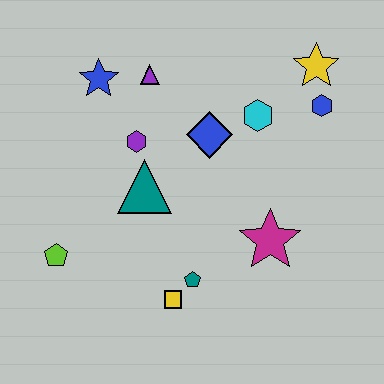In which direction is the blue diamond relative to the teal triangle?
The blue diamond is to the right of the teal triangle.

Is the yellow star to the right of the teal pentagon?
Yes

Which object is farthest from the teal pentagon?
The yellow star is farthest from the teal pentagon.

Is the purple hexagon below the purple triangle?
Yes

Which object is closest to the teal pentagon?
The yellow square is closest to the teal pentagon.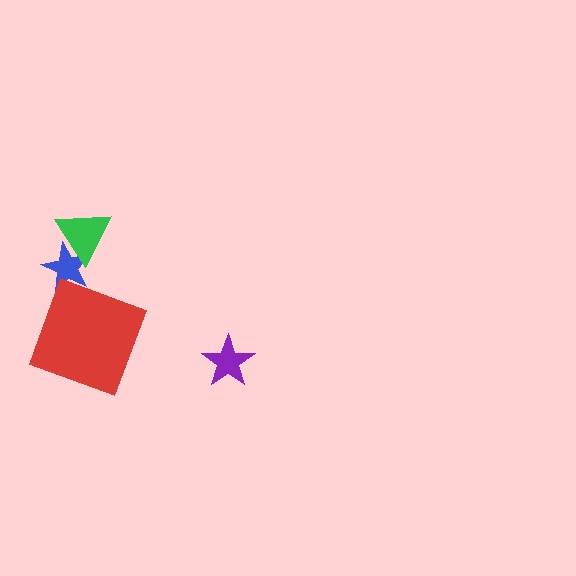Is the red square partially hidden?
No, no other shape covers it.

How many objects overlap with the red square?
0 objects overlap with the red square.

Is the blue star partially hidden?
Yes, it is partially covered by another shape.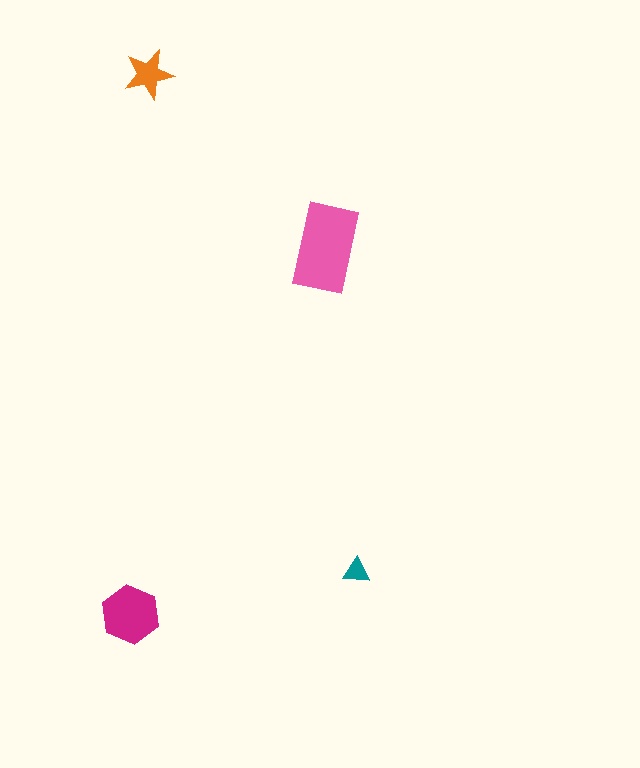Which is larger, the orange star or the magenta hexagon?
The magenta hexagon.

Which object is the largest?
The pink rectangle.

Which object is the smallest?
The teal triangle.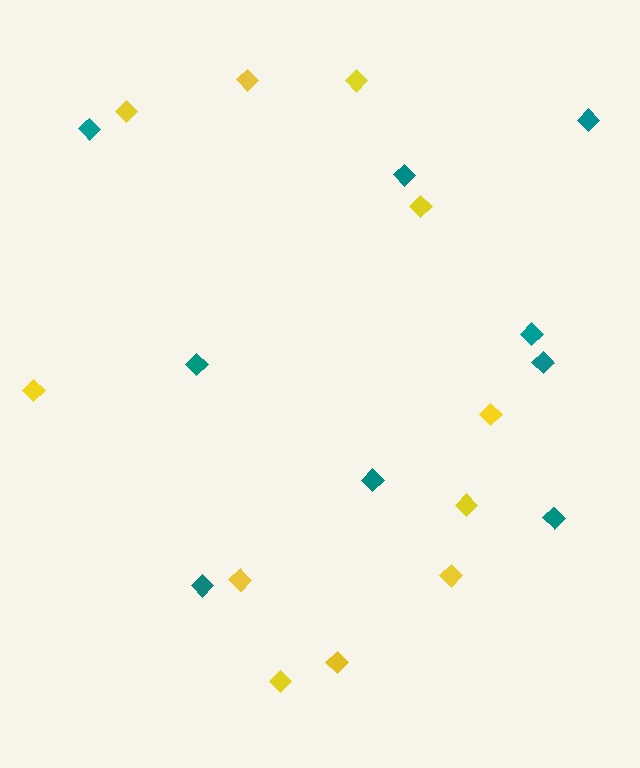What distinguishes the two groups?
There are 2 groups: one group of yellow diamonds (11) and one group of teal diamonds (9).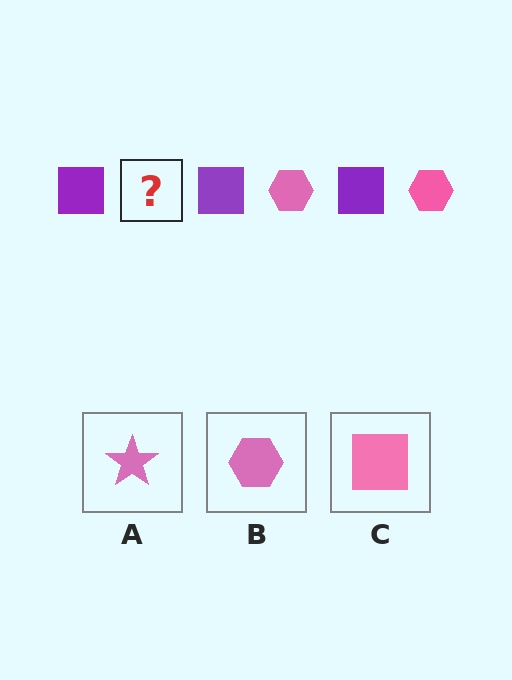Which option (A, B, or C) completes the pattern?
B.